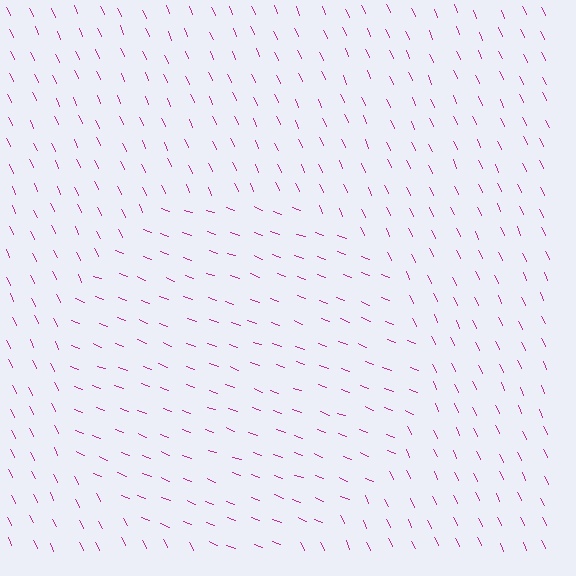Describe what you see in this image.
The image is filled with small magenta line segments. A circle region in the image has lines oriented differently from the surrounding lines, creating a visible texture boundary.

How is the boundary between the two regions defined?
The boundary is defined purely by a change in line orientation (approximately 45 degrees difference). All lines are the same color and thickness.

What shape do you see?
I see a circle.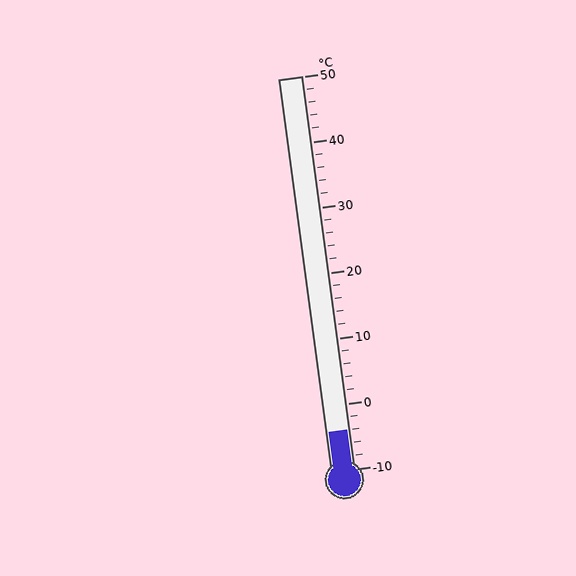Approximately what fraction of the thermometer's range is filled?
The thermometer is filled to approximately 10% of its range.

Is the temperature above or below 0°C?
The temperature is below 0°C.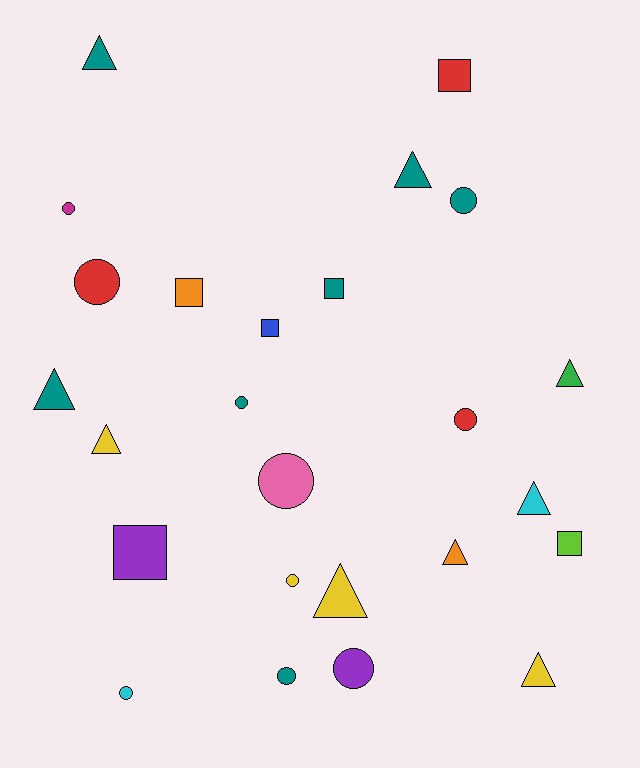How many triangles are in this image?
There are 9 triangles.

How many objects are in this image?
There are 25 objects.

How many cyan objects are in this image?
There are 2 cyan objects.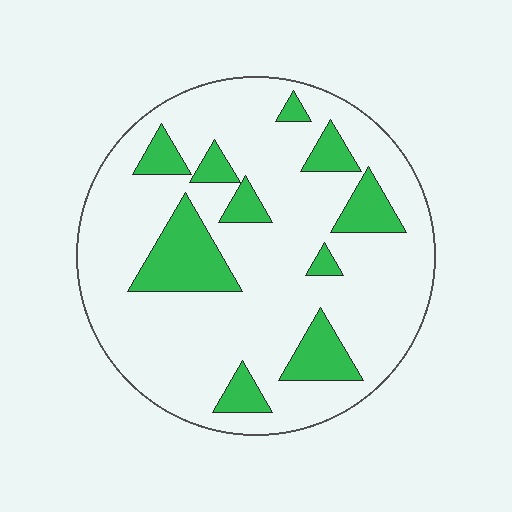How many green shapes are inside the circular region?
10.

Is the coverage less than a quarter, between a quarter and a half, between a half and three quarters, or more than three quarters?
Less than a quarter.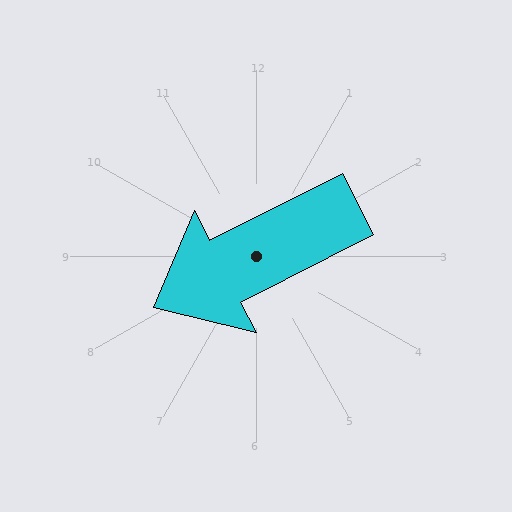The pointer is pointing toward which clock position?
Roughly 8 o'clock.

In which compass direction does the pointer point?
Southwest.